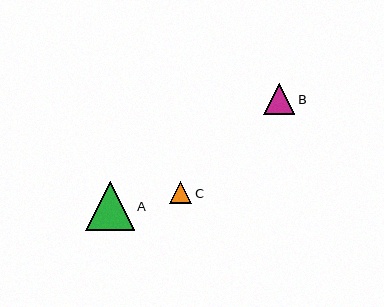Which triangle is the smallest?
Triangle C is the smallest with a size of approximately 22 pixels.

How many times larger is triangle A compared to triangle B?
Triangle A is approximately 1.6 times the size of triangle B.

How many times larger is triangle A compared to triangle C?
Triangle A is approximately 2.2 times the size of triangle C.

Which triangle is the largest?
Triangle A is the largest with a size of approximately 49 pixels.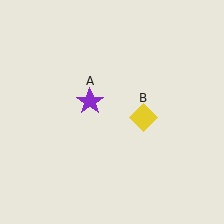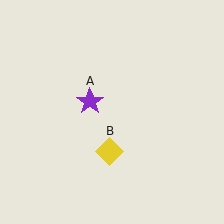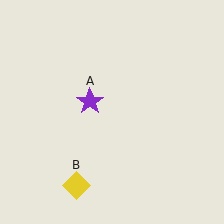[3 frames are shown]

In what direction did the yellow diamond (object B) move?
The yellow diamond (object B) moved down and to the left.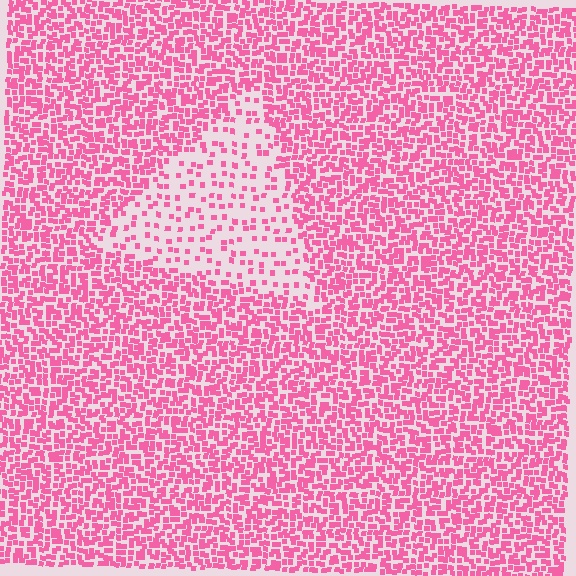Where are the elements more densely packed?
The elements are more densely packed outside the triangle boundary.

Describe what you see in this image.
The image contains small pink elements arranged at two different densities. A triangle-shaped region is visible where the elements are less densely packed than the surrounding area.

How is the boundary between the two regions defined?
The boundary is defined by a change in element density (approximately 2.8x ratio). All elements are the same color, size, and shape.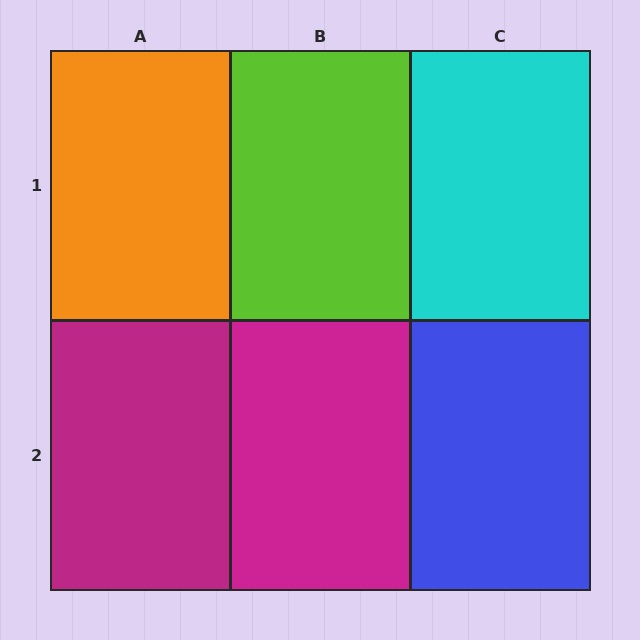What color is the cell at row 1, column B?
Lime.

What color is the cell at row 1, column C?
Cyan.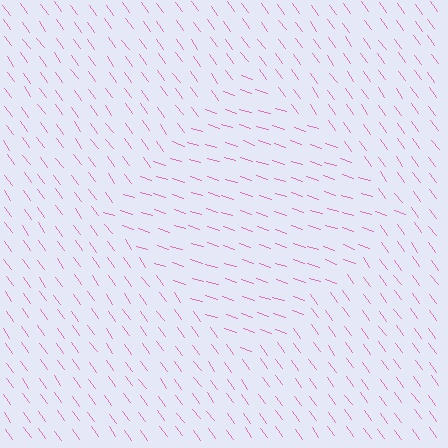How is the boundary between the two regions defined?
The boundary is defined purely by a change in line orientation (approximately 36 degrees difference). All lines are the same color and thickness.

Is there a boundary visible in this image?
Yes, there is a texture boundary formed by a change in line orientation.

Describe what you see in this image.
The image is filled with small pink line segments. A diamond region in the image has lines oriented differently from the surrounding lines, creating a visible texture boundary.